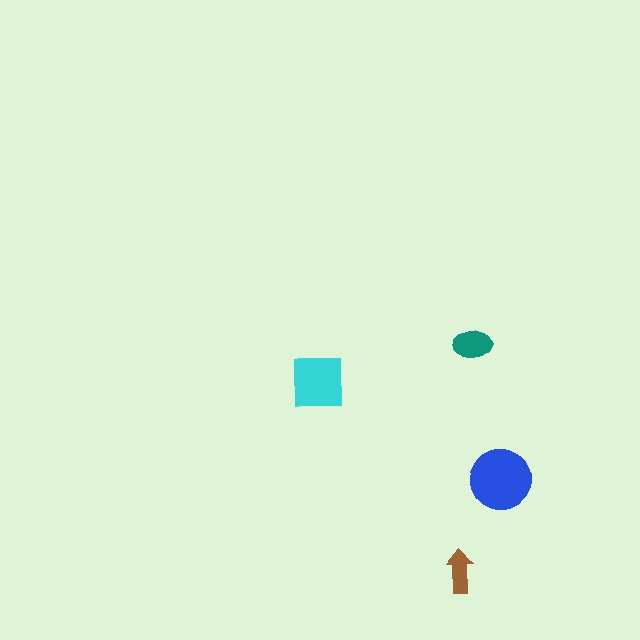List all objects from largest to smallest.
The blue circle, the cyan square, the teal ellipse, the brown arrow.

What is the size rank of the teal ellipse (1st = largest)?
3rd.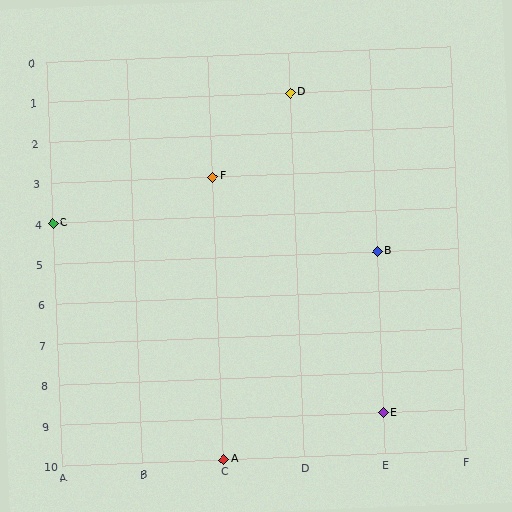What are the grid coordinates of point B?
Point B is at grid coordinates (E, 5).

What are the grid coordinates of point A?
Point A is at grid coordinates (C, 10).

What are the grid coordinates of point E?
Point E is at grid coordinates (E, 9).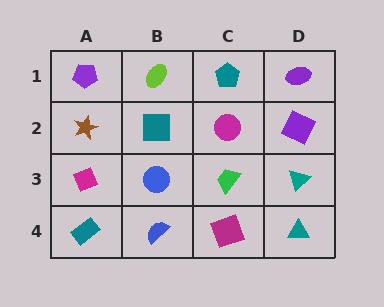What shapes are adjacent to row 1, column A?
A brown star (row 2, column A), a lime ellipse (row 1, column B).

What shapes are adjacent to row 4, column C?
A green trapezoid (row 3, column C), a blue semicircle (row 4, column B), a teal triangle (row 4, column D).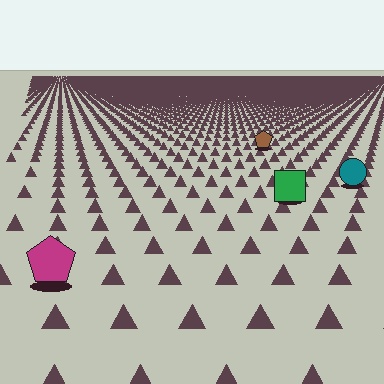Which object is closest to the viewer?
The magenta pentagon is closest. The texture marks near it are larger and more spread out.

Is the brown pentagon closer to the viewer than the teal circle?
No. The teal circle is closer — you can tell from the texture gradient: the ground texture is coarser near it.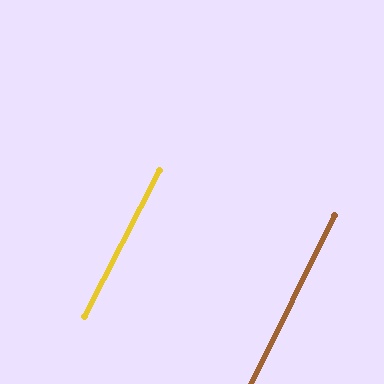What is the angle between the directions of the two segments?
Approximately 1 degree.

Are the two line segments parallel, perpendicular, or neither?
Parallel — their directions differ by only 1.0°.